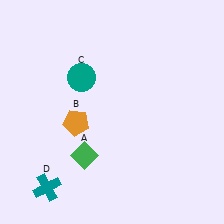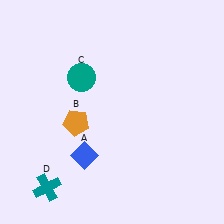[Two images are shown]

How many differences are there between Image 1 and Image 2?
There is 1 difference between the two images.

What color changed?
The diamond (A) changed from green in Image 1 to blue in Image 2.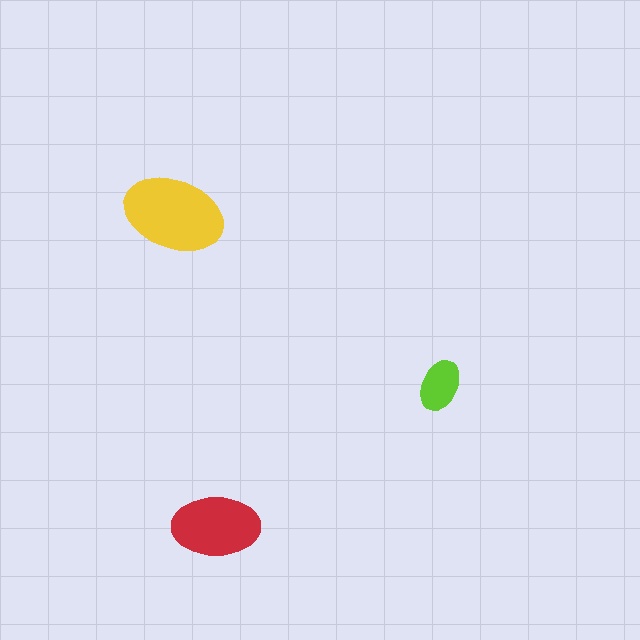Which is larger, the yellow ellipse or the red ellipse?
The yellow one.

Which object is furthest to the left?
The yellow ellipse is leftmost.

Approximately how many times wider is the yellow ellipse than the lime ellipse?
About 2 times wider.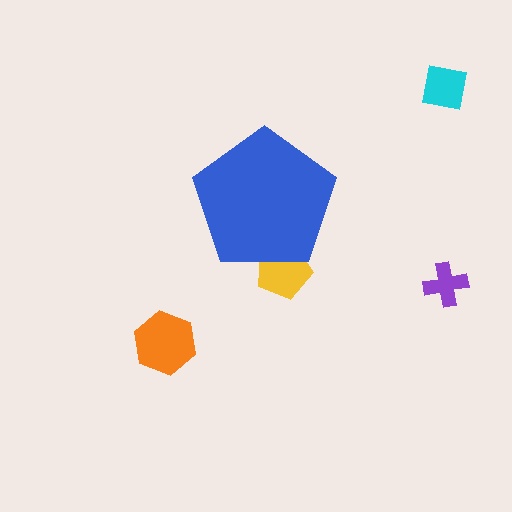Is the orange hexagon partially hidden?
No, the orange hexagon is fully visible.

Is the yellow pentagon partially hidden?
Yes, the yellow pentagon is partially hidden behind the blue pentagon.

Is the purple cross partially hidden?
No, the purple cross is fully visible.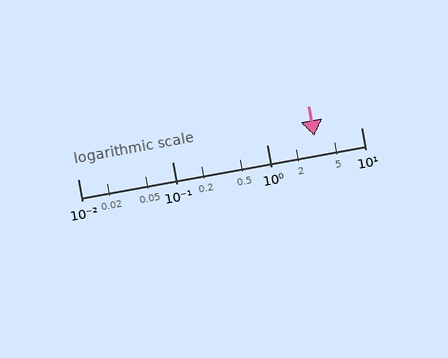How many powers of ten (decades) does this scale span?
The scale spans 3 decades, from 0.01 to 10.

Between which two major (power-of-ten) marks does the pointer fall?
The pointer is between 1 and 10.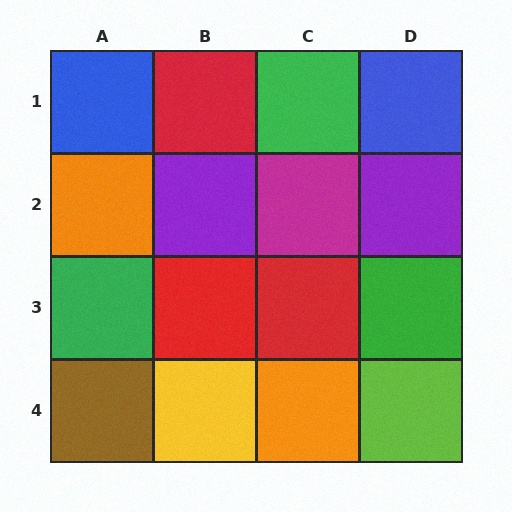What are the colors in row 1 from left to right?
Blue, red, green, blue.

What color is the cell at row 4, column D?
Lime.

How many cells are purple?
2 cells are purple.